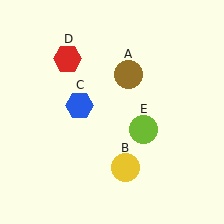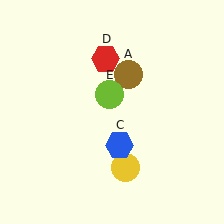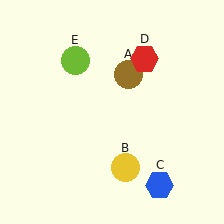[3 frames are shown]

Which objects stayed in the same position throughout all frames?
Brown circle (object A) and yellow circle (object B) remained stationary.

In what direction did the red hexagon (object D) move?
The red hexagon (object D) moved right.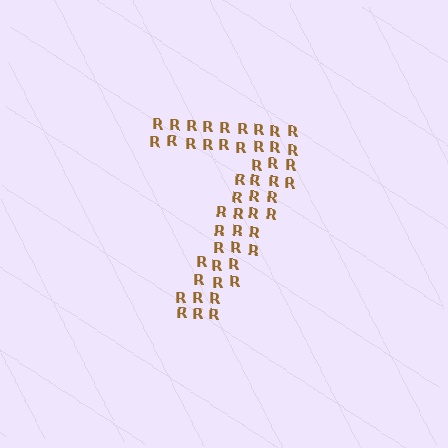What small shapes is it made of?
It is made of small letter R's.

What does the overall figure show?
The overall figure shows the digit 7.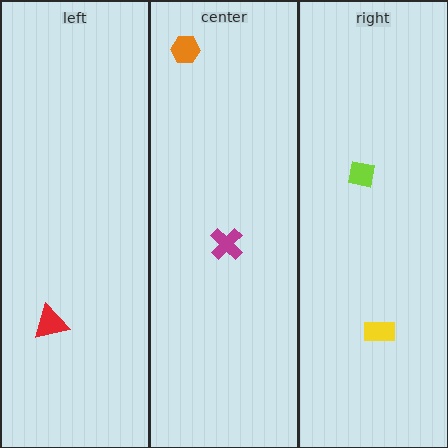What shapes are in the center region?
The orange hexagon, the magenta cross.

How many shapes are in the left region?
1.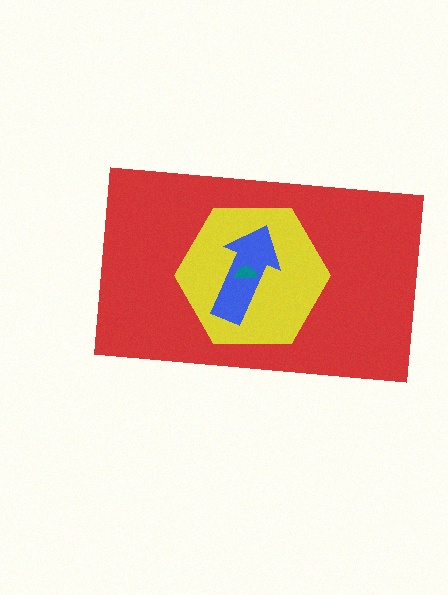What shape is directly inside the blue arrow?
The teal semicircle.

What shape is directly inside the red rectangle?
The yellow hexagon.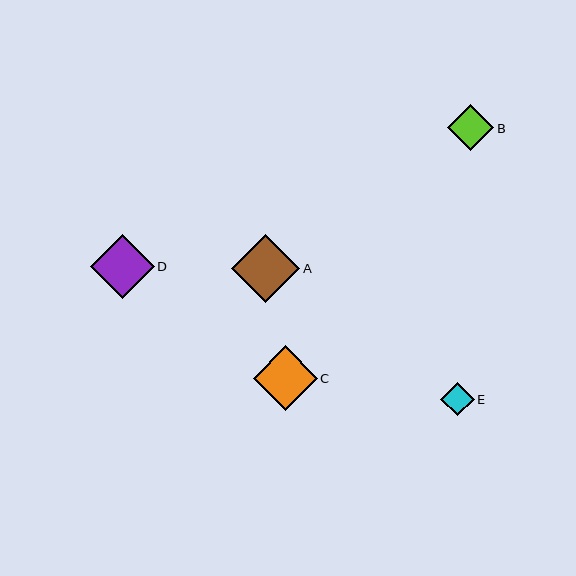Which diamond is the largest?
Diamond A is the largest with a size of approximately 69 pixels.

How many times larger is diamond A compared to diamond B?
Diamond A is approximately 1.5 times the size of diamond B.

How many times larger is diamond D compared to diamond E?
Diamond D is approximately 1.9 times the size of diamond E.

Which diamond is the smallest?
Diamond E is the smallest with a size of approximately 33 pixels.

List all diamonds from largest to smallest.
From largest to smallest: A, C, D, B, E.